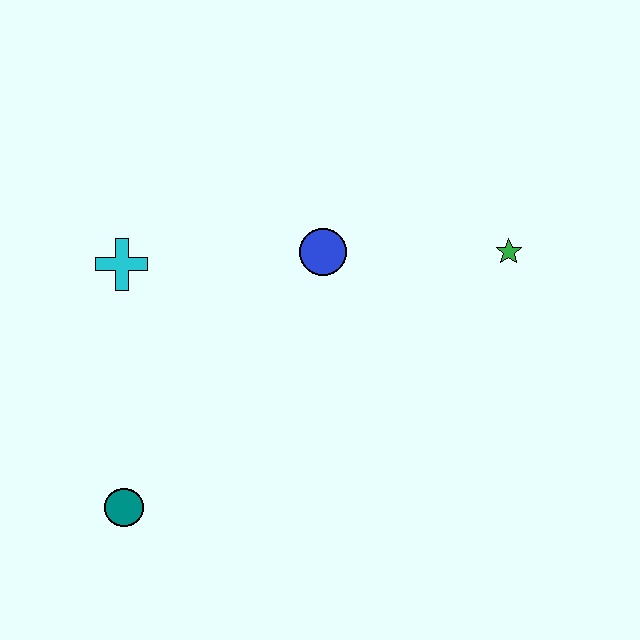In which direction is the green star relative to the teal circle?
The green star is to the right of the teal circle.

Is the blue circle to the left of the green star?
Yes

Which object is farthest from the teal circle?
The green star is farthest from the teal circle.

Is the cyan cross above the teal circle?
Yes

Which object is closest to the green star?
The blue circle is closest to the green star.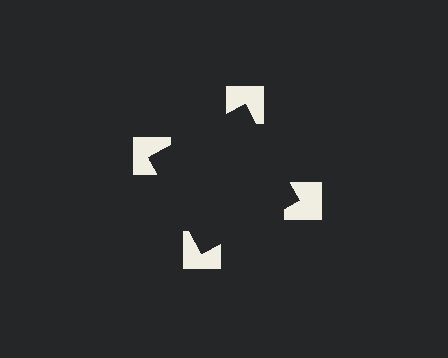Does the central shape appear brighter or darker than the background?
It typically appears slightly darker than the background, even though no actual brightness change is drawn.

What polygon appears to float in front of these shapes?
An illusory square — its edges are inferred from the aligned wedge cuts in the notched squares, not physically drawn.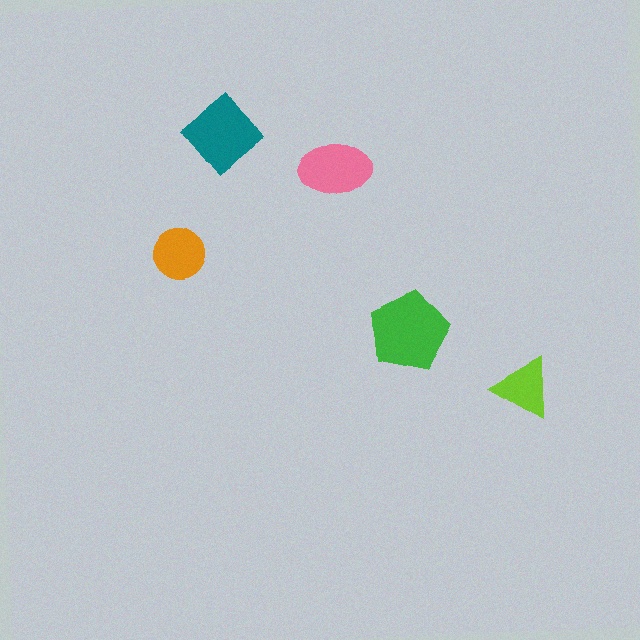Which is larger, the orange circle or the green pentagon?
The green pentagon.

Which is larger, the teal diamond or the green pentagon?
The green pentagon.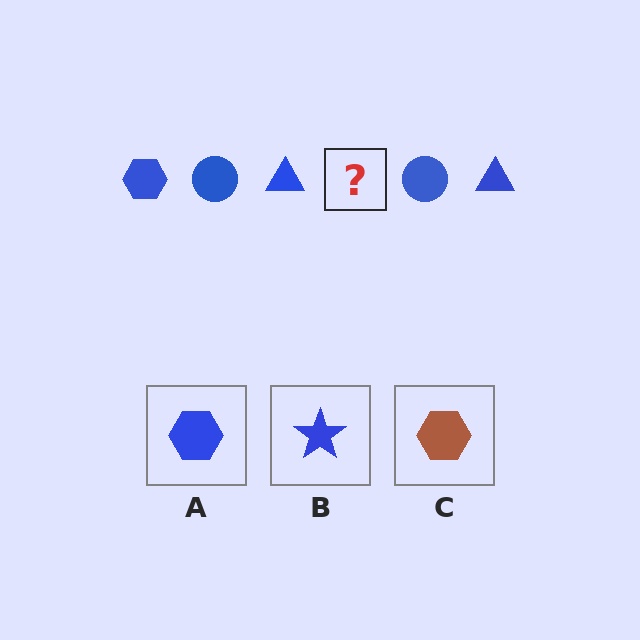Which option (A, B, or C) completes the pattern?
A.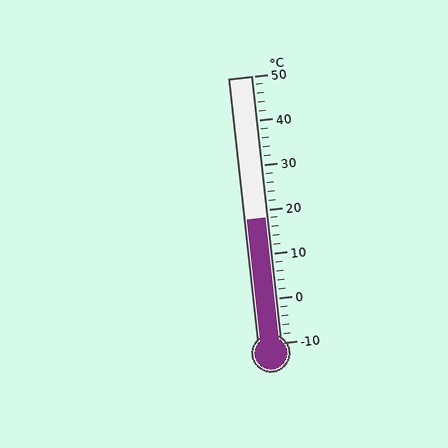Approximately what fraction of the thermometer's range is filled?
The thermometer is filled to approximately 45% of its range.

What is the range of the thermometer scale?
The thermometer scale ranges from -10°C to 50°C.